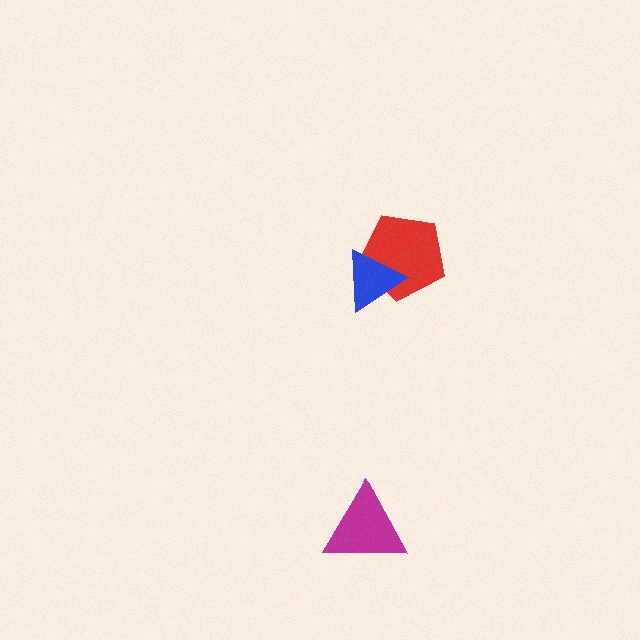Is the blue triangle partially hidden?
No, no other shape covers it.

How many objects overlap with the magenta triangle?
0 objects overlap with the magenta triangle.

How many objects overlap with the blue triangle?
1 object overlaps with the blue triangle.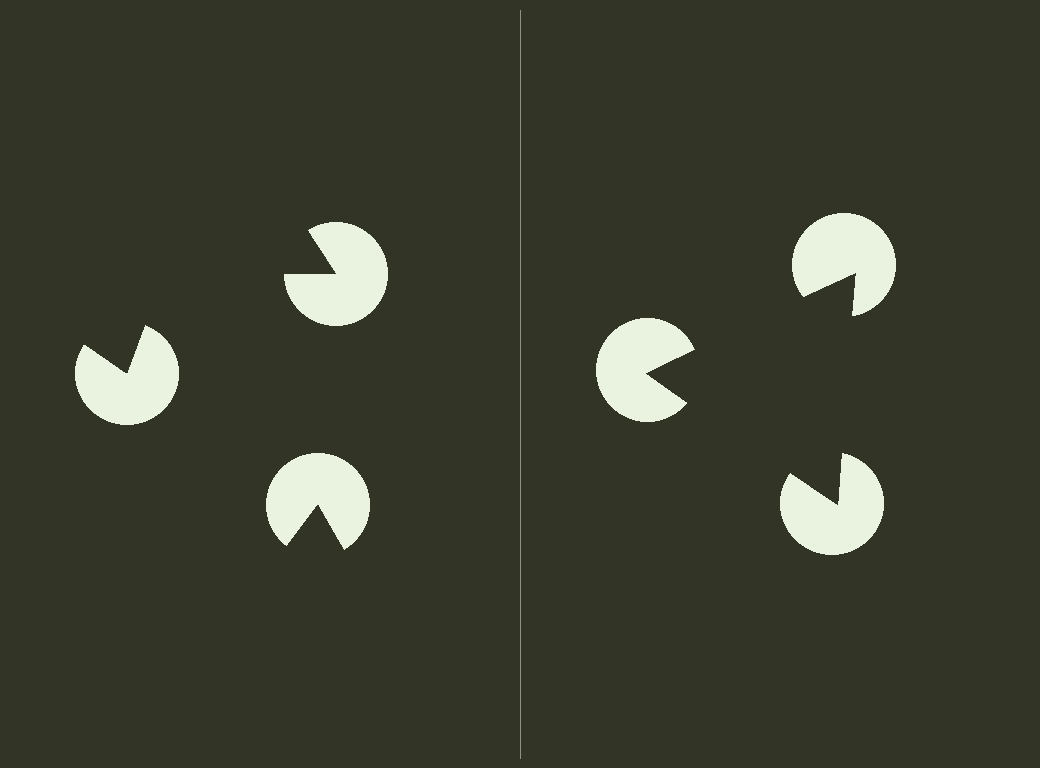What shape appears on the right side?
An illusory triangle.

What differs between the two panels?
The pac-man discs are positioned identically on both sides; only the wedge orientations differ. On the right they align to a triangle; on the left they are misaligned.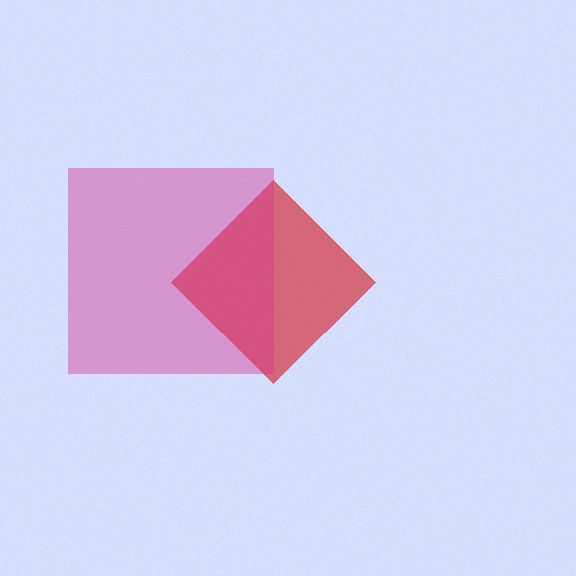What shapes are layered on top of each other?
The layered shapes are: a red diamond, a magenta square.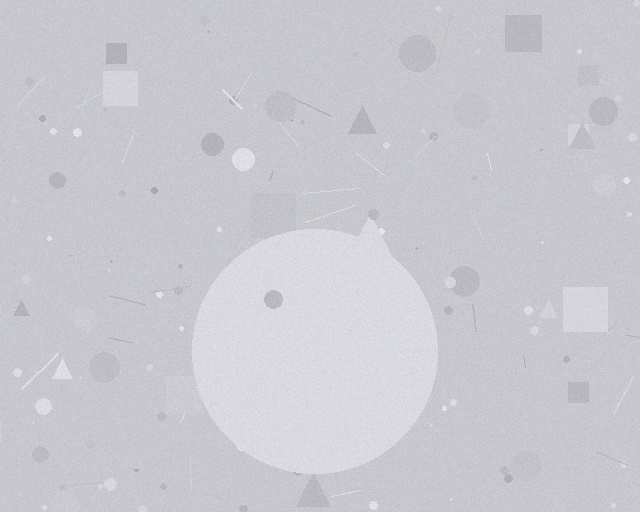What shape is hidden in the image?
A circle is hidden in the image.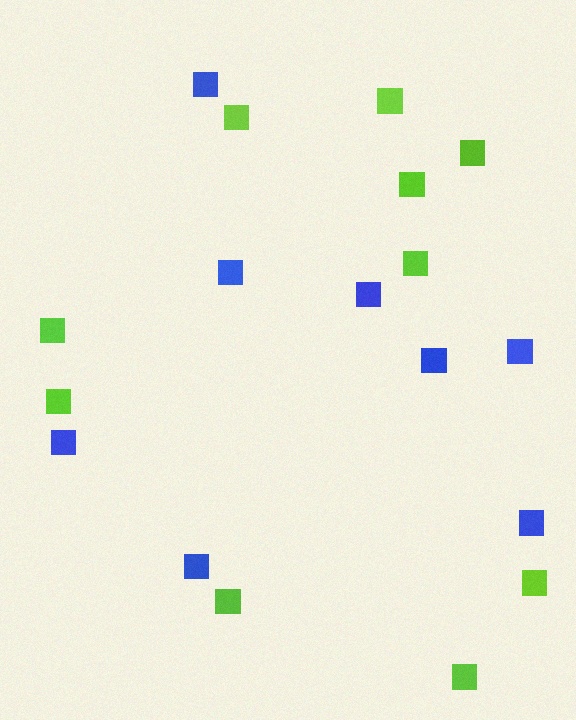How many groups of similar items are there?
There are 2 groups: one group of blue squares (8) and one group of lime squares (10).